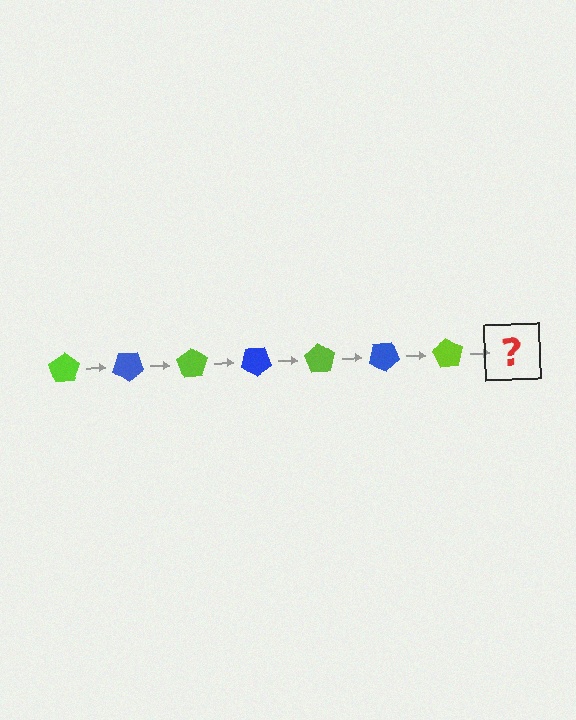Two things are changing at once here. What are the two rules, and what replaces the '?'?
The two rules are that it rotates 35 degrees each step and the color cycles through lime and blue. The '?' should be a blue pentagon, rotated 245 degrees from the start.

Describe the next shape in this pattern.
It should be a blue pentagon, rotated 245 degrees from the start.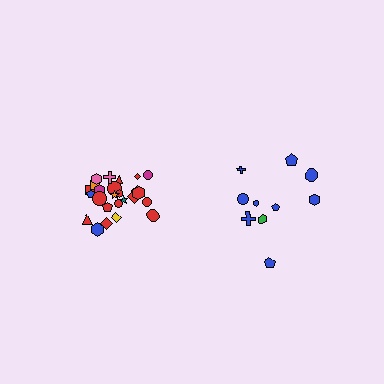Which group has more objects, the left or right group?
The left group.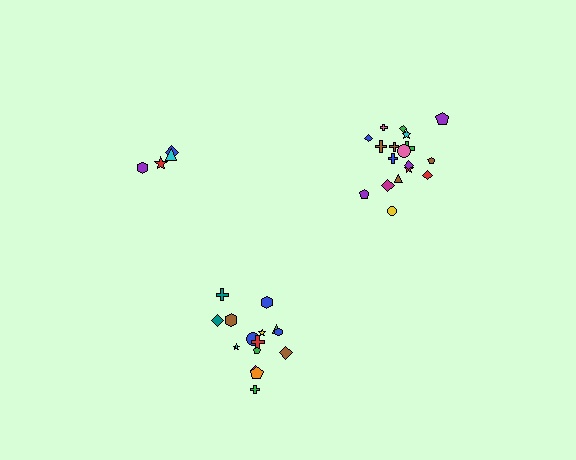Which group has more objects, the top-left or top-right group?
The top-right group.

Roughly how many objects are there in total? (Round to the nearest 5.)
Roughly 35 objects in total.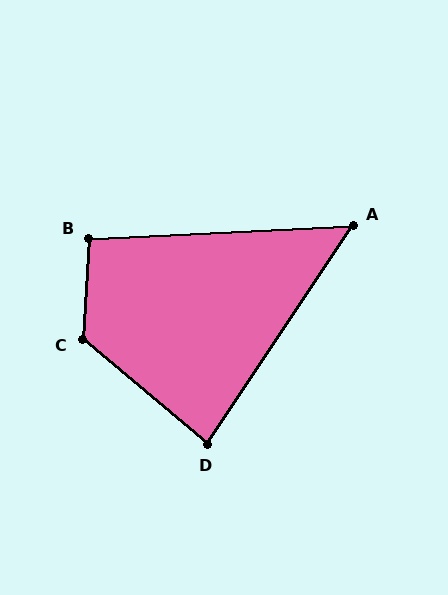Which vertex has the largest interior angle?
C, at approximately 126 degrees.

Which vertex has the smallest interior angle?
A, at approximately 54 degrees.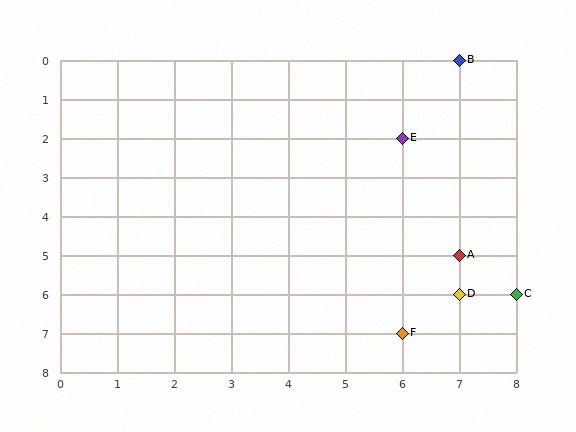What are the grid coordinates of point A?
Point A is at grid coordinates (7, 5).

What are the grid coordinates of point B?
Point B is at grid coordinates (7, 0).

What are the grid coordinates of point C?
Point C is at grid coordinates (8, 6).